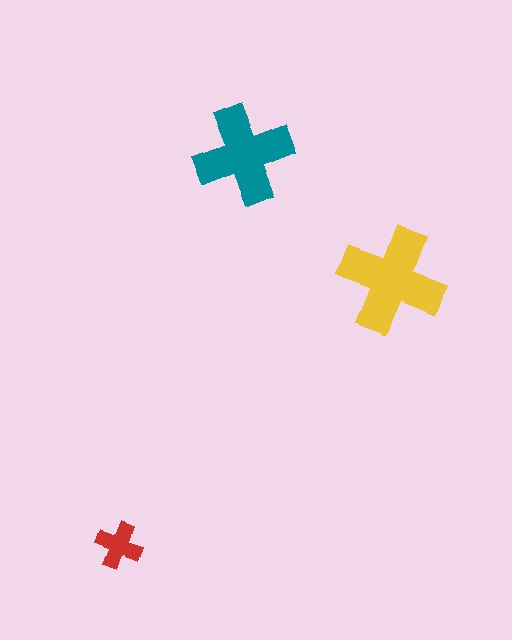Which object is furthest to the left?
The red cross is leftmost.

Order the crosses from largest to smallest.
the yellow one, the teal one, the red one.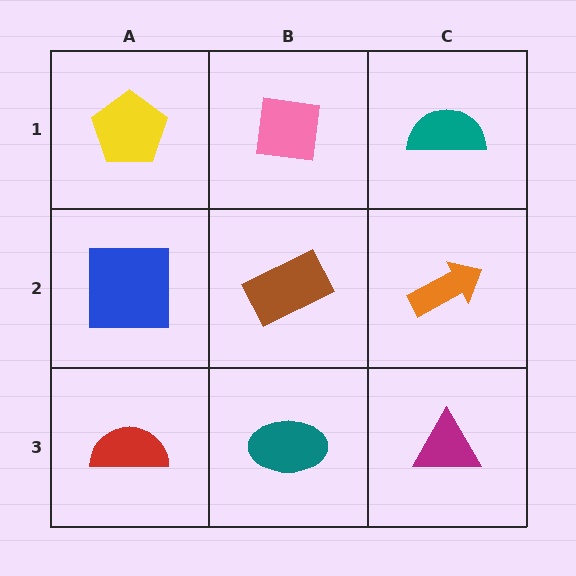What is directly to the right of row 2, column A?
A brown rectangle.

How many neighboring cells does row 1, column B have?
3.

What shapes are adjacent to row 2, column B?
A pink square (row 1, column B), a teal ellipse (row 3, column B), a blue square (row 2, column A), an orange arrow (row 2, column C).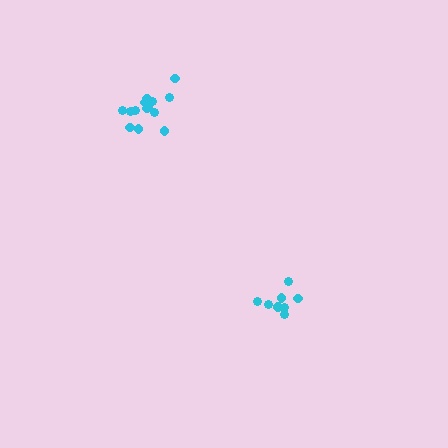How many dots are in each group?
Group 1: 14 dots, Group 2: 8 dots (22 total).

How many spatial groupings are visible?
There are 2 spatial groupings.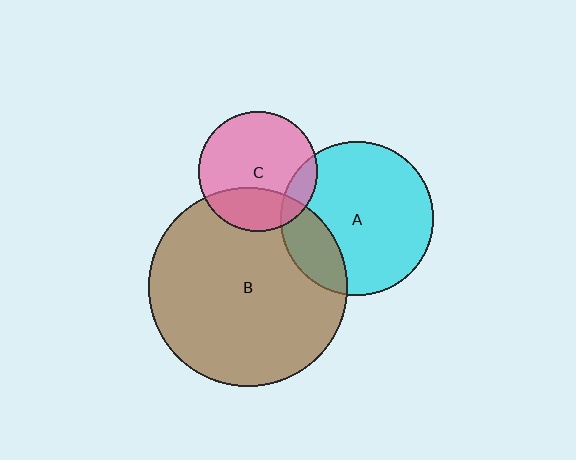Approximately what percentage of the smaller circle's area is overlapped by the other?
Approximately 20%.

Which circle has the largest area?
Circle B (brown).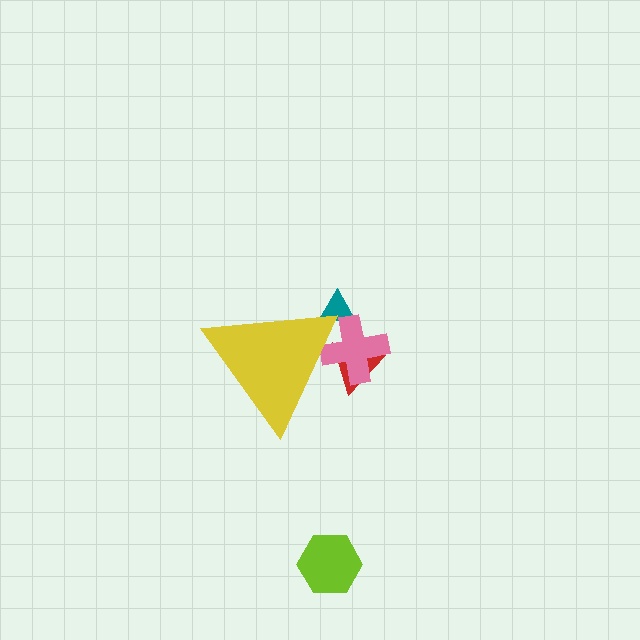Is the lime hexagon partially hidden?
No, the lime hexagon is fully visible.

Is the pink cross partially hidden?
Yes, the pink cross is partially hidden behind the yellow triangle.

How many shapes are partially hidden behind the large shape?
3 shapes are partially hidden.